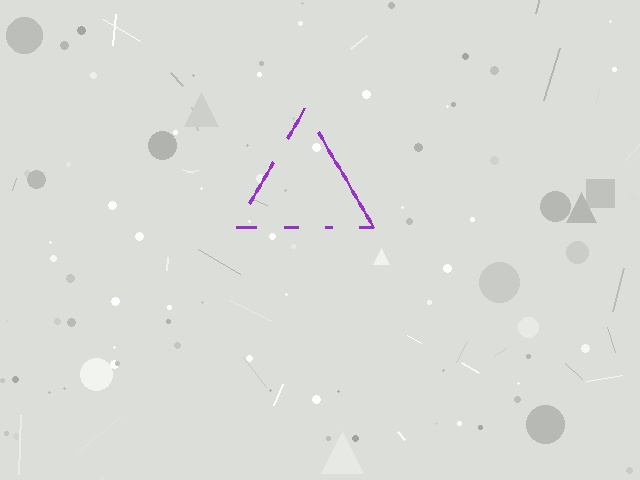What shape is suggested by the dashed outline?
The dashed outline suggests a triangle.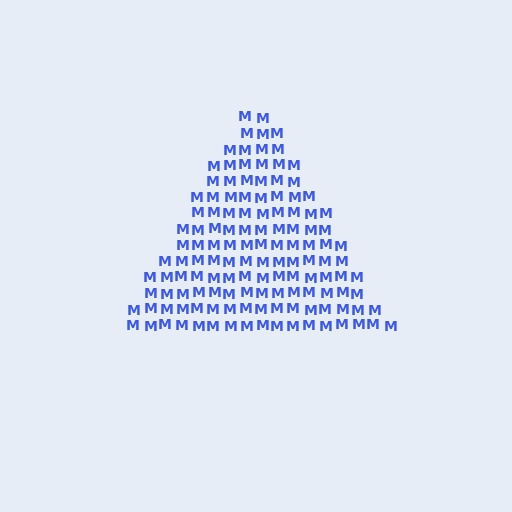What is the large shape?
The large shape is a triangle.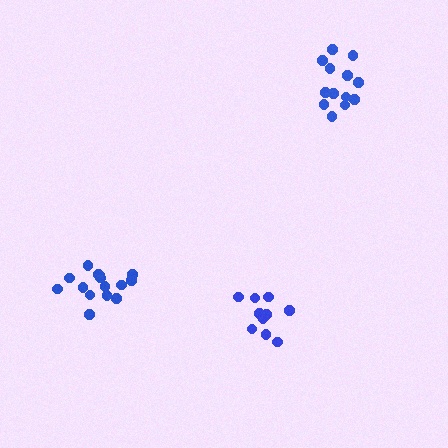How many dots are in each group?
Group 1: 10 dots, Group 2: 13 dots, Group 3: 15 dots (38 total).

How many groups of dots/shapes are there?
There are 3 groups.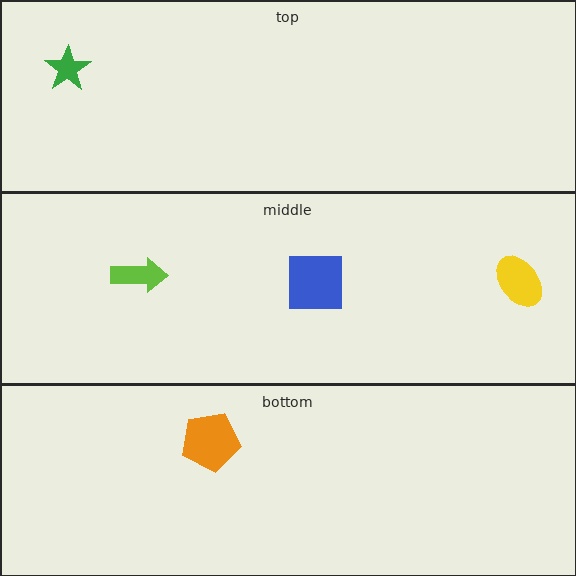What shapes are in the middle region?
The yellow ellipse, the blue square, the lime arrow.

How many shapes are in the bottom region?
1.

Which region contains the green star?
The top region.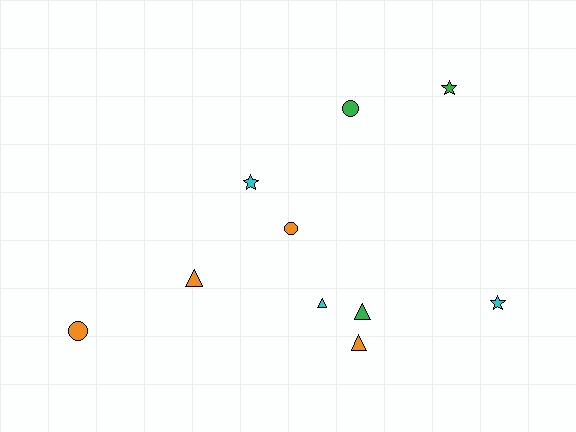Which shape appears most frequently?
Triangle, with 4 objects.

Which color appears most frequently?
Orange, with 4 objects.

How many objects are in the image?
There are 10 objects.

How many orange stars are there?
There are no orange stars.